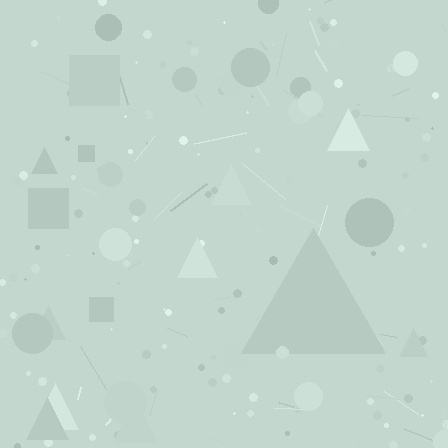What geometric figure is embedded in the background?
A triangle is embedded in the background.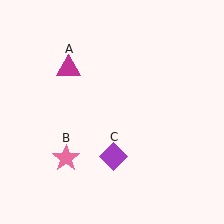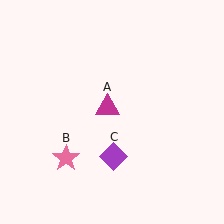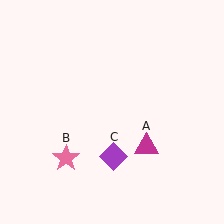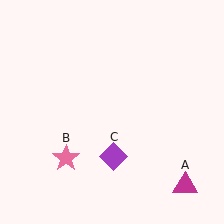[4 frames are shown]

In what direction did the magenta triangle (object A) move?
The magenta triangle (object A) moved down and to the right.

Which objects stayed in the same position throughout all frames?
Pink star (object B) and purple diamond (object C) remained stationary.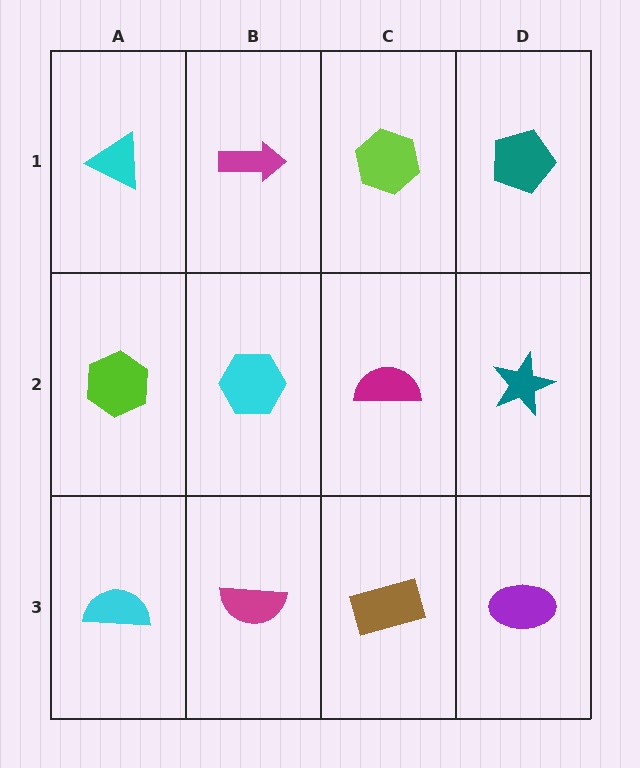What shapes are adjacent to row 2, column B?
A magenta arrow (row 1, column B), a magenta semicircle (row 3, column B), a lime hexagon (row 2, column A), a magenta semicircle (row 2, column C).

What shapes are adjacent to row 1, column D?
A teal star (row 2, column D), a lime hexagon (row 1, column C).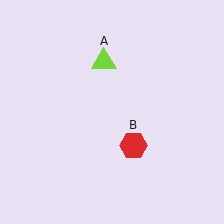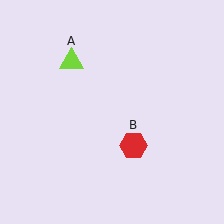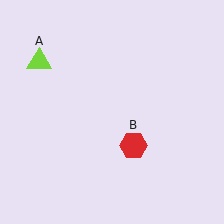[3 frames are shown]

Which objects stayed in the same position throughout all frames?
Red hexagon (object B) remained stationary.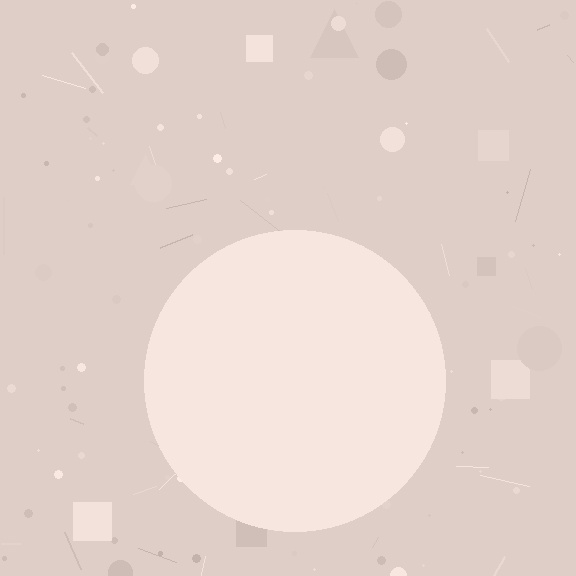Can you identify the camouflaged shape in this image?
The camouflaged shape is a circle.